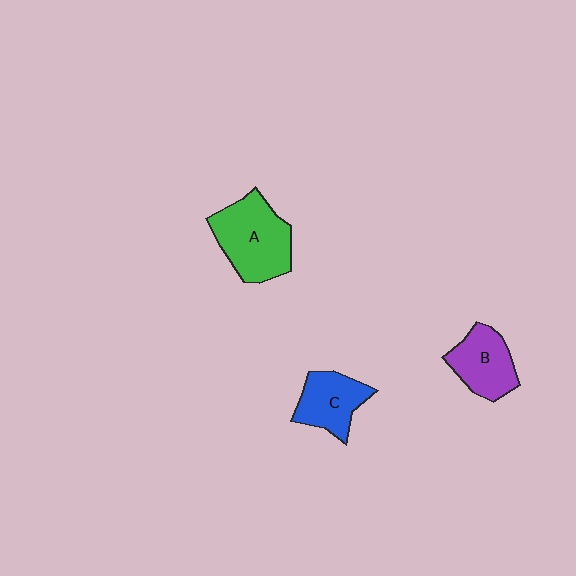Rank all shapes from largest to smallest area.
From largest to smallest: A (green), B (purple), C (blue).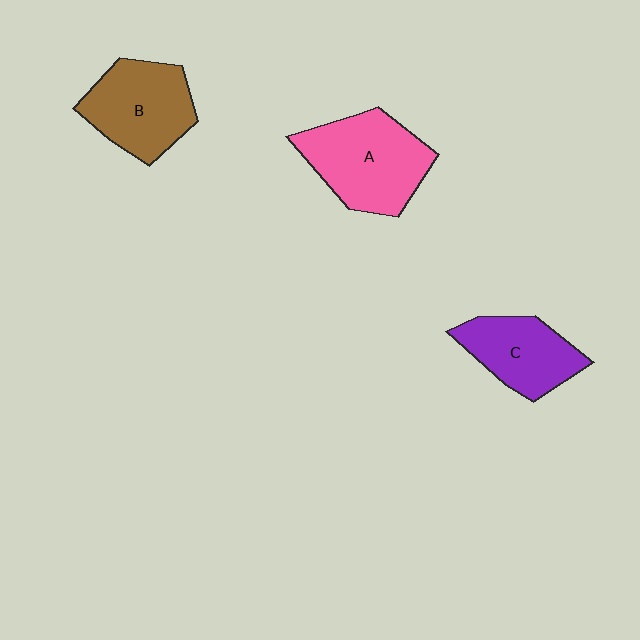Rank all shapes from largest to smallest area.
From largest to smallest: A (pink), B (brown), C (purple).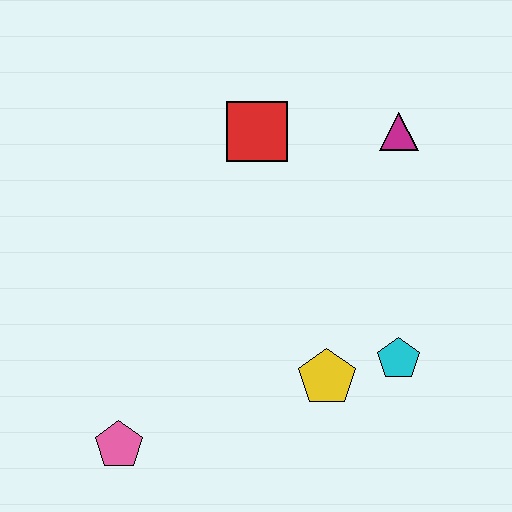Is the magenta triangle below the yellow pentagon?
No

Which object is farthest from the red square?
The pink pentagon is farthest from the red square.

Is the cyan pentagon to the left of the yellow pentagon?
No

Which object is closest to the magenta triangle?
The red square is closest to the magenta triangle.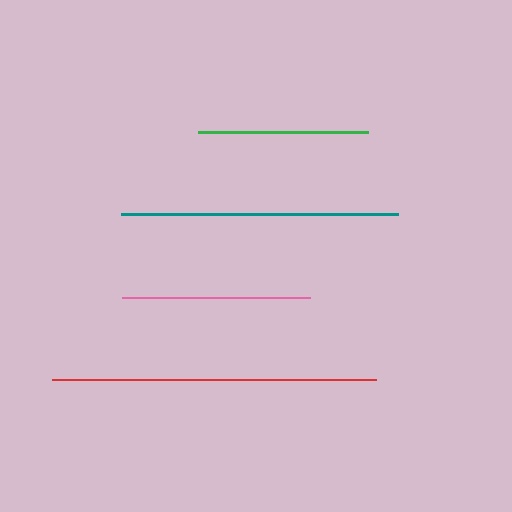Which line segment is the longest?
The red line is the longest at approximately 324 pixels.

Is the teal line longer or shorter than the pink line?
The teal line is longer than the pink line.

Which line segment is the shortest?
The green line is the shortest at approximately 170 pixels.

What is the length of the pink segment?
The pink segment is approximately 188 pixels long.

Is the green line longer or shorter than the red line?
The red line is longer than the green line.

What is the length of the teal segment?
The teal segment is approximately 277 pixels long.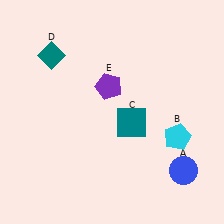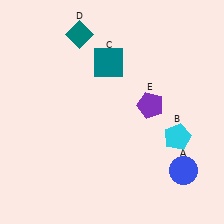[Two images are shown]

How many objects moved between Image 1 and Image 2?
3 objects moved between the two images.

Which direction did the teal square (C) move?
The teal square (C) moved up.